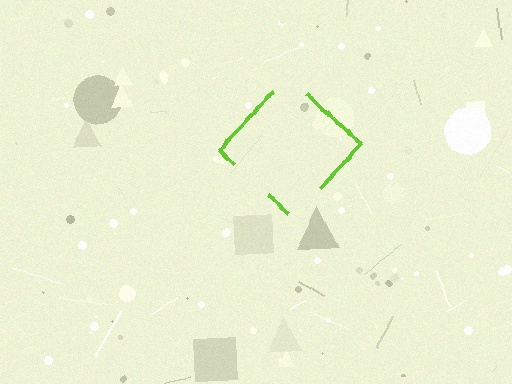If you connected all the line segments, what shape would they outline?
They would outline a diamond.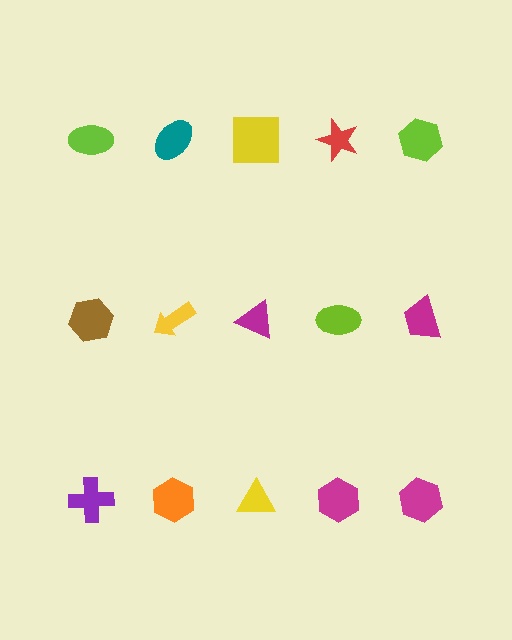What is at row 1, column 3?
A yellow square.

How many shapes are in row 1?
5 shapes.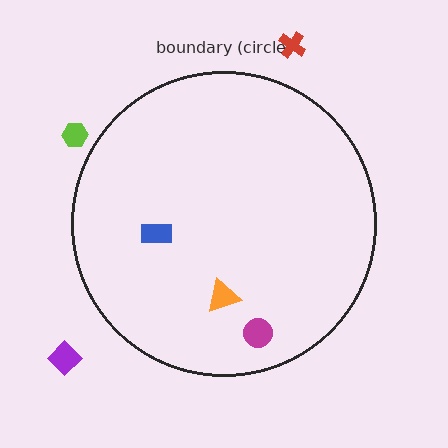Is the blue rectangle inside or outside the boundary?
Inside.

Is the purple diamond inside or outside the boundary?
Outside.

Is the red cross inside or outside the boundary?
Outside.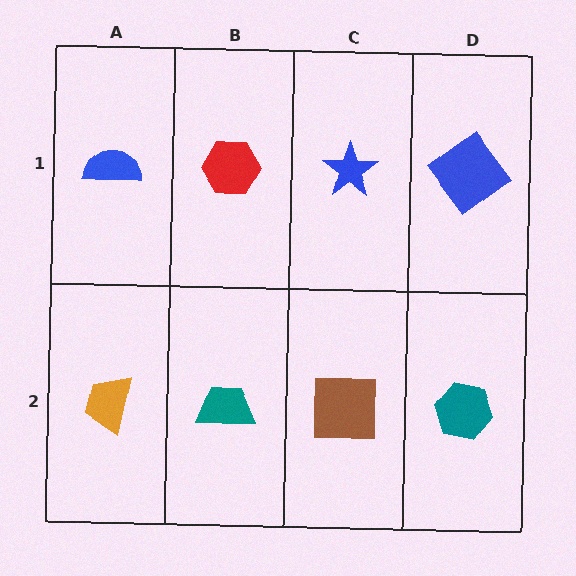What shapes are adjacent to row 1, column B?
A teal trapezoid (row 2, column B), a blue semicircle (row 1, column A), a blue star (row 1, column C).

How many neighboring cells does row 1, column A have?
2.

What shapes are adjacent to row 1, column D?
A teal hexagon (row 2, column D), a blue star (row 1, column C).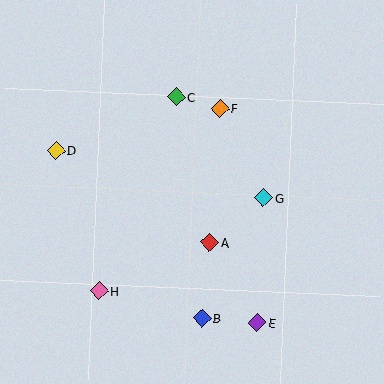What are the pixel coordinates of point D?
Point D is at (56, 150).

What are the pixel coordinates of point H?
Point H is at (99, 291).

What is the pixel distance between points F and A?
The distance between F and A is 134 pixels.